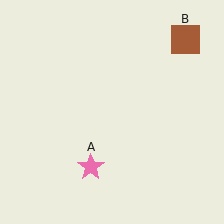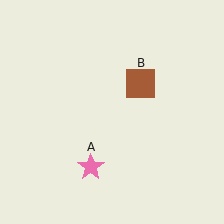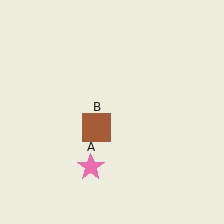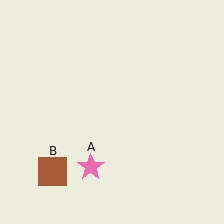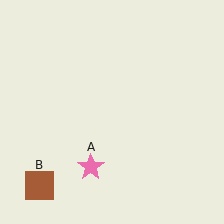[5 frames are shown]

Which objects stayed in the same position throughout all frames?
Pink star (object A) remained stationary.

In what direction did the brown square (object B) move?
The brown square (object B) moved down and to the left.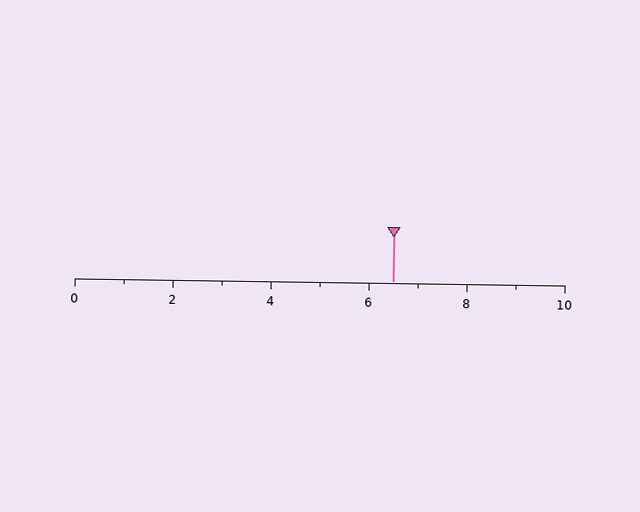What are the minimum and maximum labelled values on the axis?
The axis runs from 0 to 10.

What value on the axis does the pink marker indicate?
The marker indicates approximately 6.5.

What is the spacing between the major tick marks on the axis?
The major ticks are spaced 2 apart.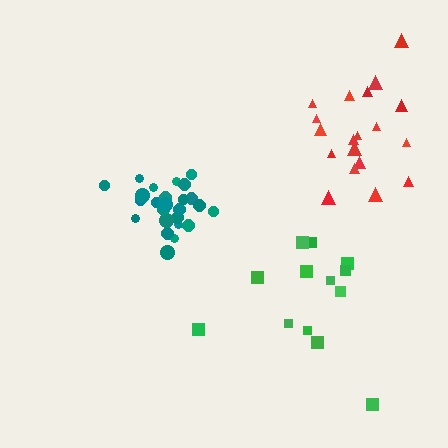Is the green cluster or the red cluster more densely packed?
Red.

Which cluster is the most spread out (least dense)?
Green.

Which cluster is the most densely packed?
Teal.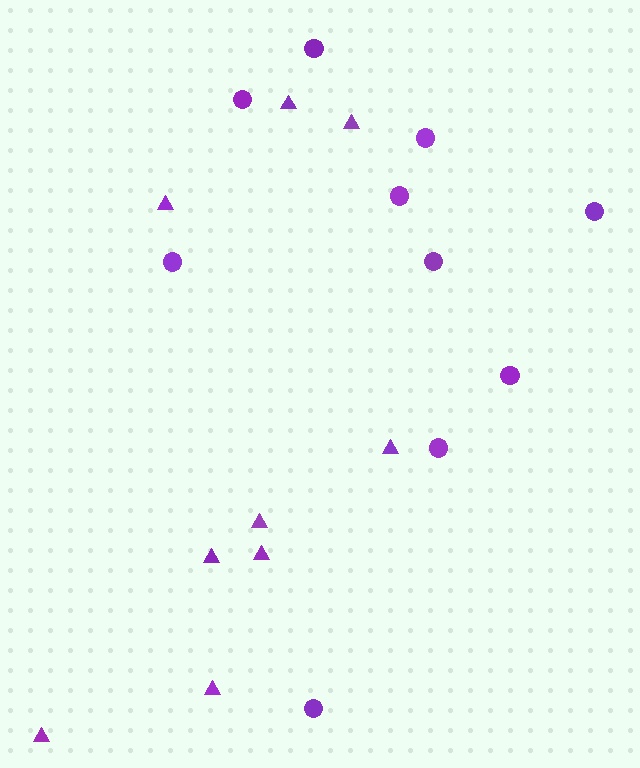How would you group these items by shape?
There are 2 groups: one group of circles (10) and one group of triangles (9).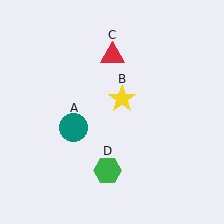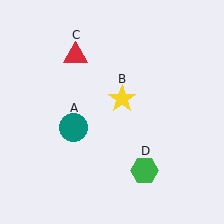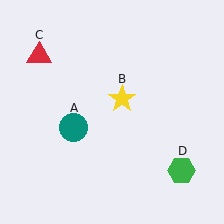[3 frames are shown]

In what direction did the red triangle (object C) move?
The red triangle (object C) moved left.